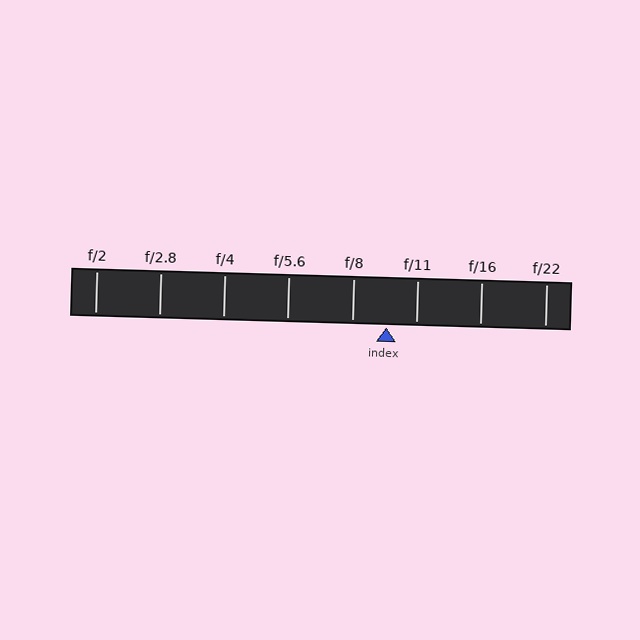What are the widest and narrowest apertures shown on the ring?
The widest aperture shown is f/2 and the narrowest is f/22.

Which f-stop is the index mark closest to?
The index mark is closest to f/11.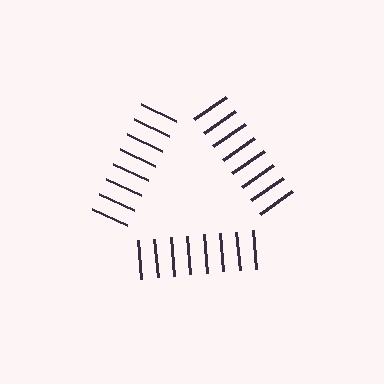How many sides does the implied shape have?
3 sides — the line-ends trace a triangle.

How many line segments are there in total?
24 — 8 along each of the 3 edges.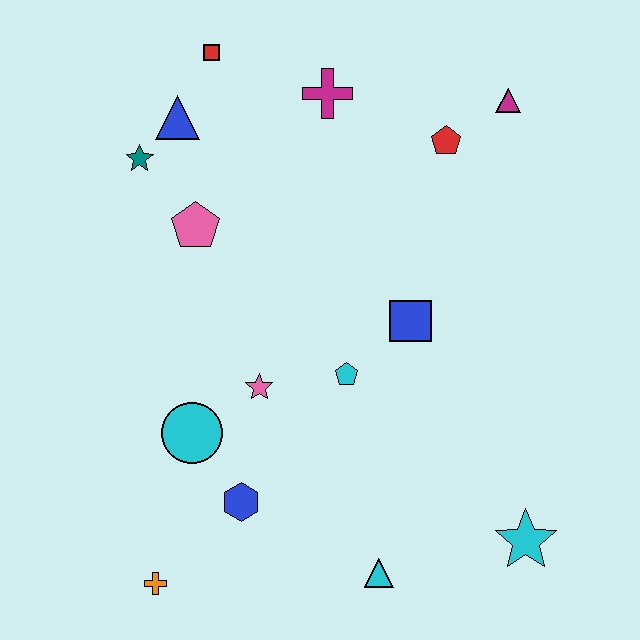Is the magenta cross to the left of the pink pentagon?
No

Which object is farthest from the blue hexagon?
The magenta triangle is farthest from the blue hexagon.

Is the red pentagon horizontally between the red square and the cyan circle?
No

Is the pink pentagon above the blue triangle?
No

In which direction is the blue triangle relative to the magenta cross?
The blue triangle is to the left of the magenta cross.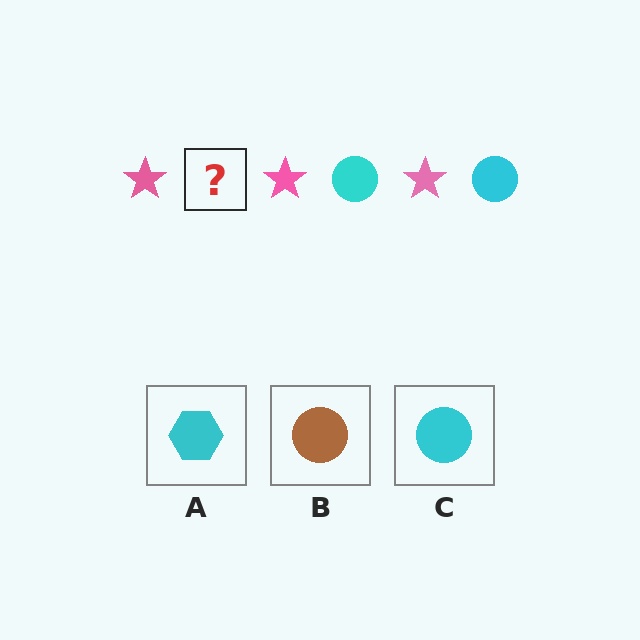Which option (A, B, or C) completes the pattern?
C.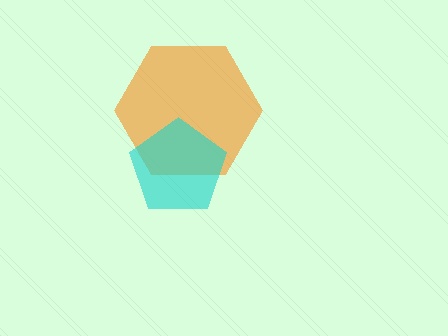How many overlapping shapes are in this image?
There are 2 overlapping shapes in the image.